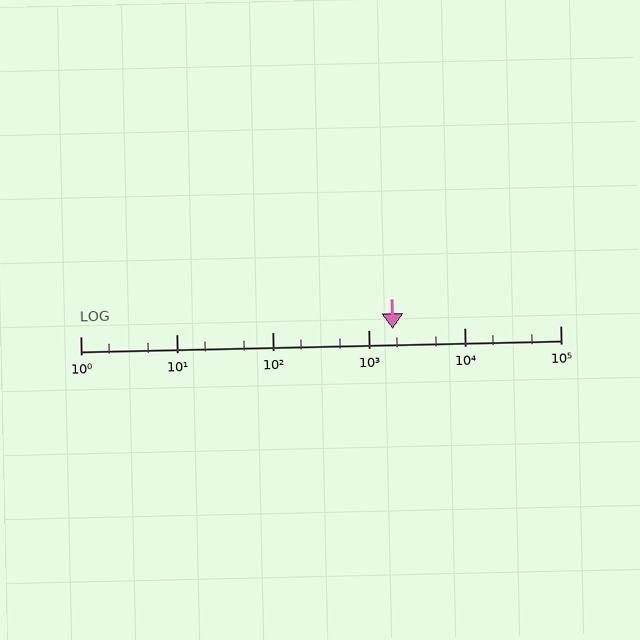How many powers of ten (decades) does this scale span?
The scale spans 5 decades, from 1 to 100000.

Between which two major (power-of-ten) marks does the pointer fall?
The pointer is between 1000 and 10000.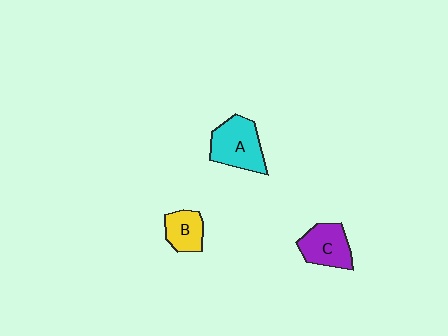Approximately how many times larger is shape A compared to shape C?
Approximately 1.2 times.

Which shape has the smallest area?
Shape B (yellow).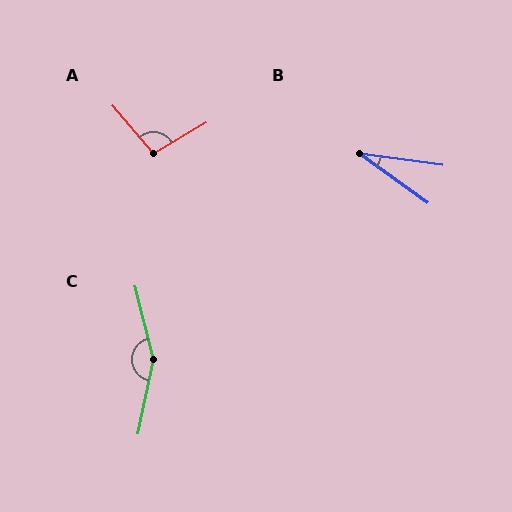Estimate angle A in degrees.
Approximately 100 degrees.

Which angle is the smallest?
B, at approximately 28 degrees.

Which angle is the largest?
C, at approximately 154 degrees.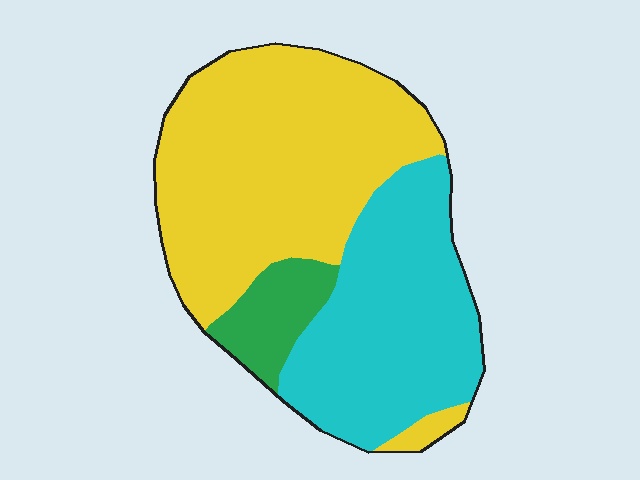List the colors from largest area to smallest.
From largest to smallest: yellow, cyan, green.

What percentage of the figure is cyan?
Cyan covers roughly 35% of the figure.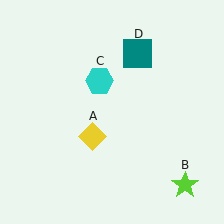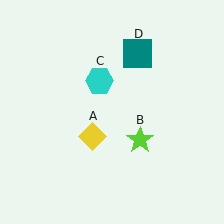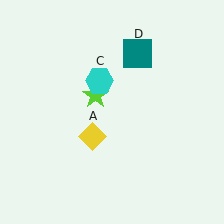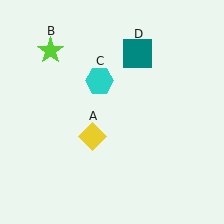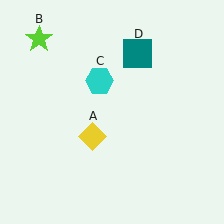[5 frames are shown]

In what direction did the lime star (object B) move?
The lime star (object B) moved up and to the left.